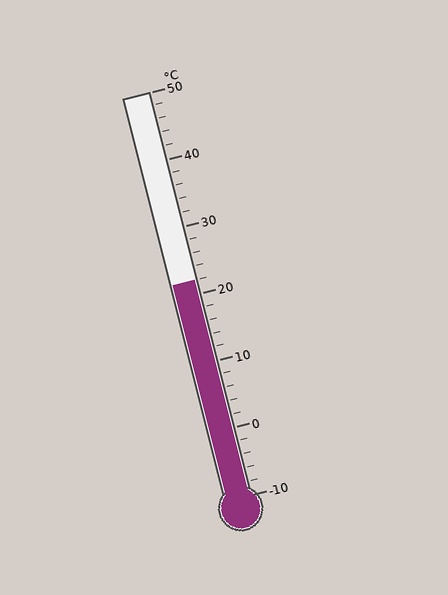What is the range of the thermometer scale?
The thermometer scale ranges from -10°C to 50°C.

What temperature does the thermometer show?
The thermometer shows approximately 22°C.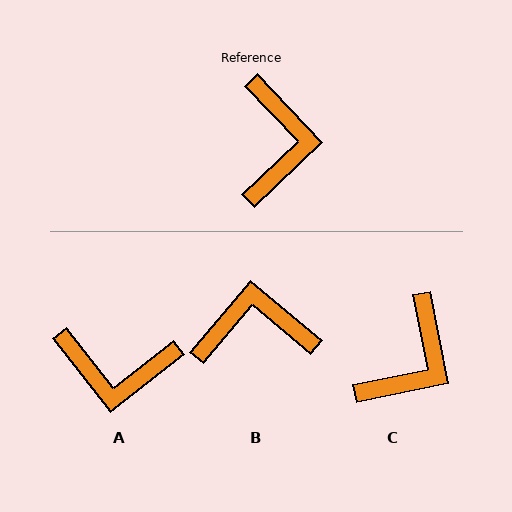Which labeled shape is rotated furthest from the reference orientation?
B, about 96 degrees away.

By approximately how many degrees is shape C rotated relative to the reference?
Approximately 32 degrees clockwise.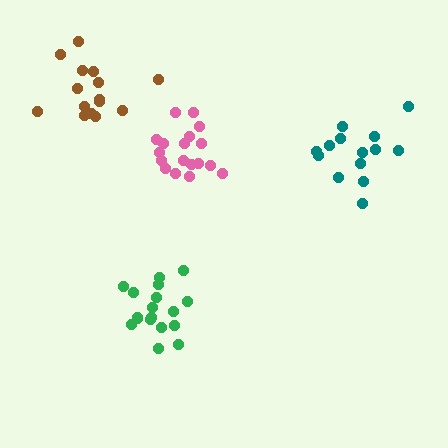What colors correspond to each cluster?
The clusters are colored: green, pink, brown, teal.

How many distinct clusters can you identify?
There are 4 distinct clusters.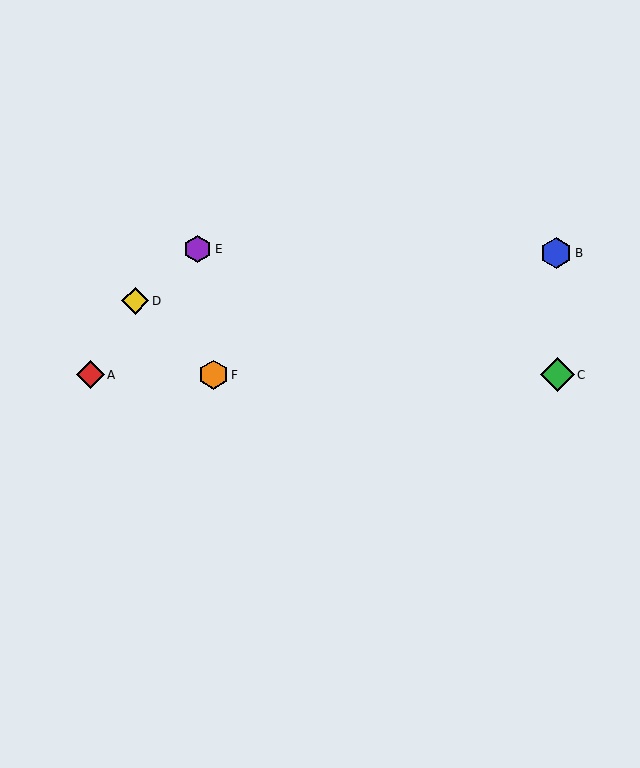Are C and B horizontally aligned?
No, C is at y≈375 and B is at y≈253.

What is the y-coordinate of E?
Object E is at y≈249.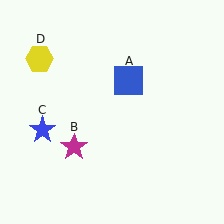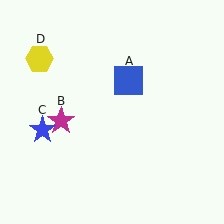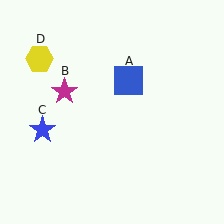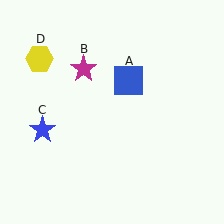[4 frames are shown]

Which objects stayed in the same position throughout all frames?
Blue square (object A) and blue star (object C) and yellow hexagon (object D) remained stationary.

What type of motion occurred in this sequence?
The magenta star (object B) rotated clockwise around the center of the scene.